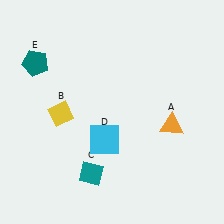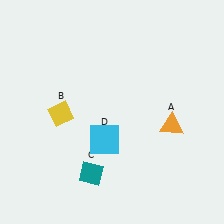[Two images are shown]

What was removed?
The teal pentagon (E) was removed in Image 2.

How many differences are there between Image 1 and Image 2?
There is 1 difference between the two images.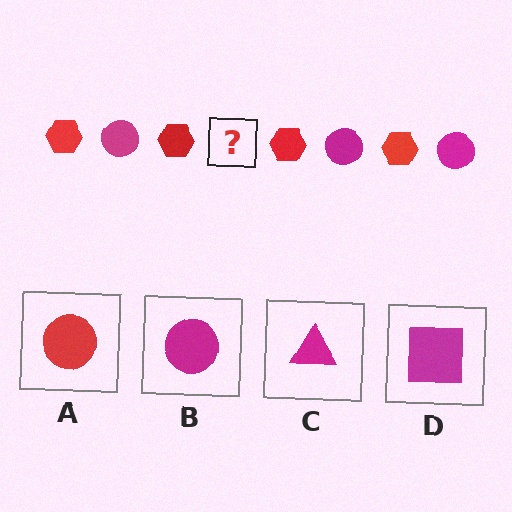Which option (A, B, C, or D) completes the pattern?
B.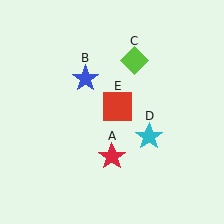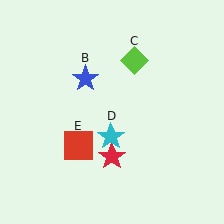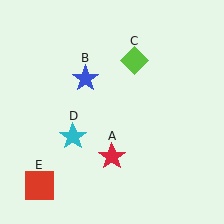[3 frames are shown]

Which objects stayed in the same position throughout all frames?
Red star (object A) and blue star (object B) and lime diamond (object C) remained stationary.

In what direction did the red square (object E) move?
The red square (object E) moved down and to the left.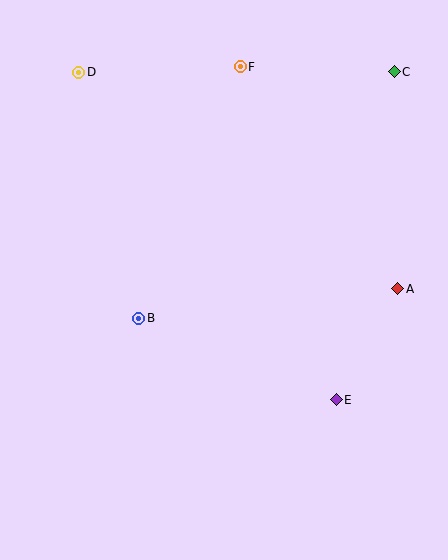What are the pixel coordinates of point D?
Point D is at (79, 72).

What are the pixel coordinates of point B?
Point B is at (139, 318).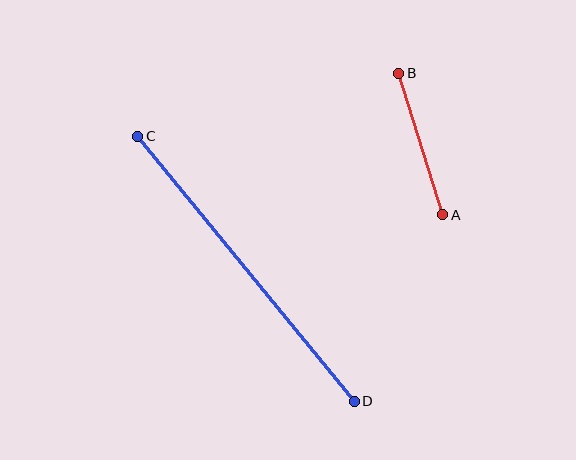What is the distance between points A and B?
The distance is approximately 148 pixels.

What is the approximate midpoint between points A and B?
The midpoint is at approximately (421, 144) pixels.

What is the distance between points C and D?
The distance is approximately 342 pixels.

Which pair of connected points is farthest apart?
Points C and D are farthest apart.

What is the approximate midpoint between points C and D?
The midpoint is at approximately (246, 269) pixels.